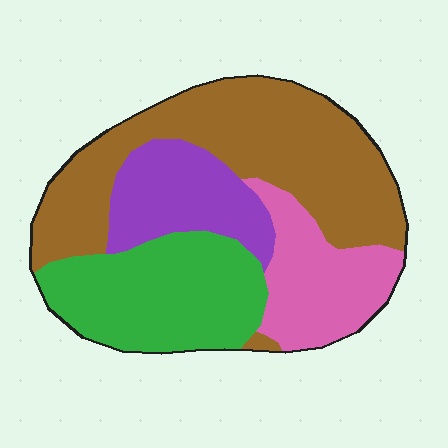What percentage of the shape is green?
Green takes up about one quarter (1/4) of the shape.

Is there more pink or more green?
Green.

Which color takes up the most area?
Brown, at roughly 40%.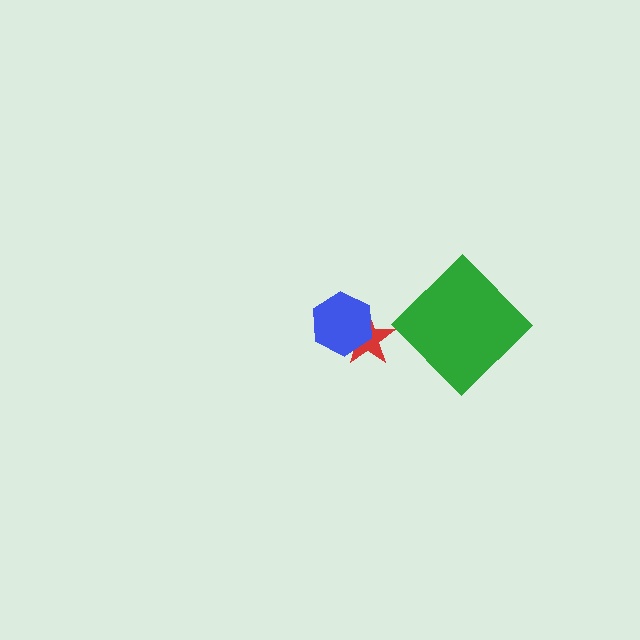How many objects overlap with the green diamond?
0 objects overlap with the green diamond.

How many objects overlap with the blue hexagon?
1 object overlaps with the blue hexagon.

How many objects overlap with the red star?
1 object overlaps with the red star.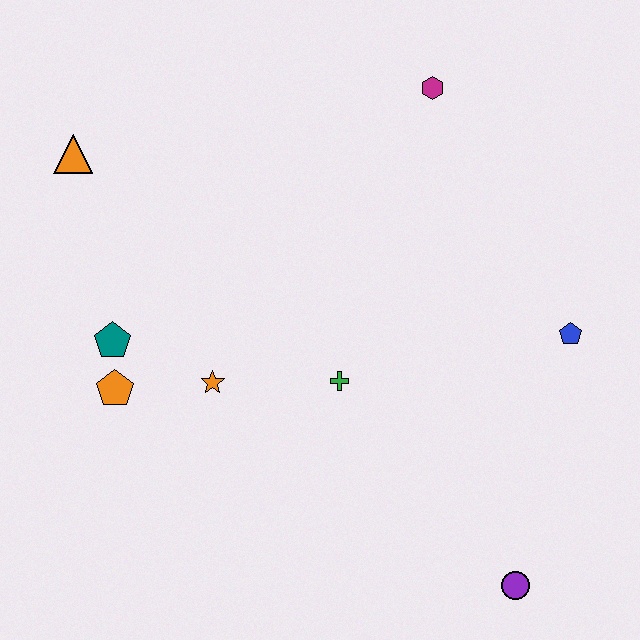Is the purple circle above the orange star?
No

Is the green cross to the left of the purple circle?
Yes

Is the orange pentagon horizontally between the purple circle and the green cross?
No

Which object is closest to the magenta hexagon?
The blue pentagon is closest to the magenta hexagon.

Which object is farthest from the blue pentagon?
The orange triangle is farthest from the blue pentagon.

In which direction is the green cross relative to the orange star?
The green cross is to the right of the orange star.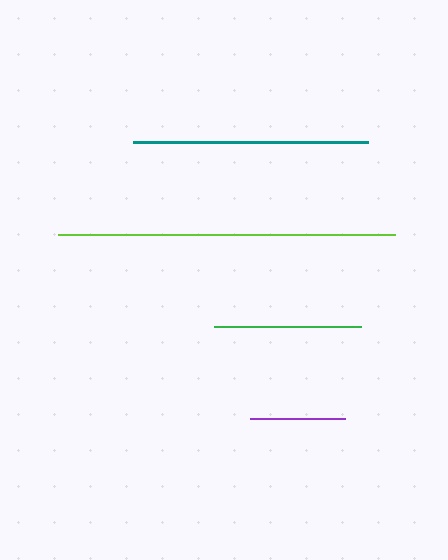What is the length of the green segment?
The green segment is approximately 147 pixels long.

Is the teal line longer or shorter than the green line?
The teal line is longer than the green line.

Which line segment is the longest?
The lime line is the longest at approximately 337 pixels.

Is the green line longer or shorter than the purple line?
The green line is longer than the purple line.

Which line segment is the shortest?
The purple line is the shortest at approximately 95 pixels.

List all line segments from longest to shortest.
From longest to shortest: lime, teal, green, purple.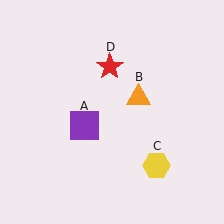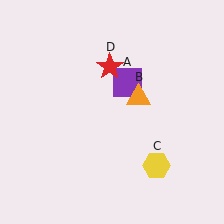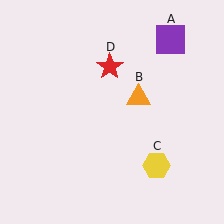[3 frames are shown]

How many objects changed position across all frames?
1 object changed position: purple square (object A).